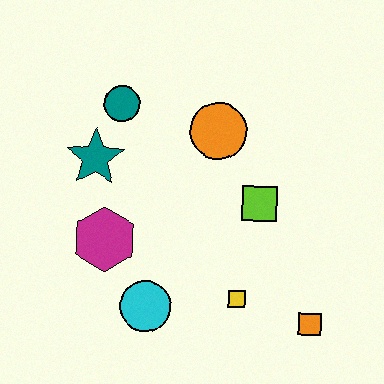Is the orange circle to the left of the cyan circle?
No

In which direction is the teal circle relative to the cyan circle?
The teal circle is above the cyan circle.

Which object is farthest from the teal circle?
The orange square is farthest from the teal circle.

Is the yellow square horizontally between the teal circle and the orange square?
Yes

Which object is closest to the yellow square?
The orange square is closest to the yellow square.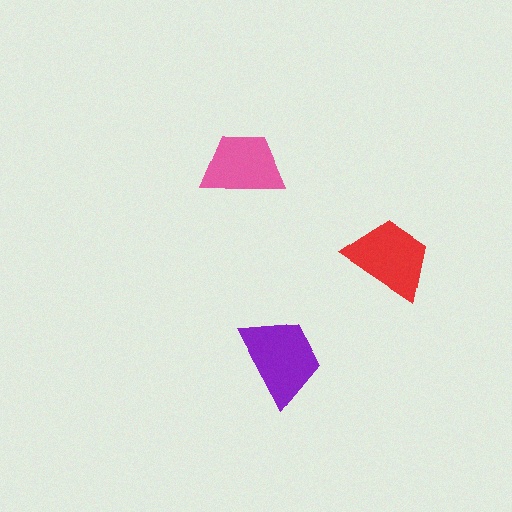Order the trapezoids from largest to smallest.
the purple one, the red one, the pink one.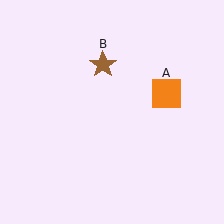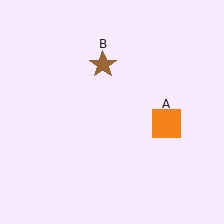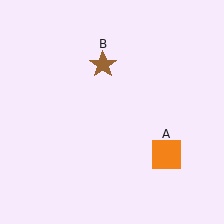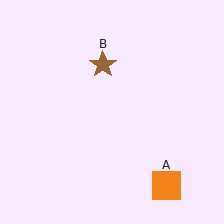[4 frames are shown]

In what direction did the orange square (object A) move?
The orange square (object A) moved down.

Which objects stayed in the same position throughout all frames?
Brown star (object B) remained stationary.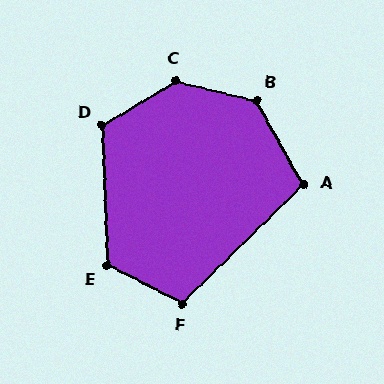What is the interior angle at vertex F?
Approximately 109 degrees (obtuse).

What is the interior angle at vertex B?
Approximately 133 degrees (obtuse).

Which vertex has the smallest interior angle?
A, at approximately 105 degrees.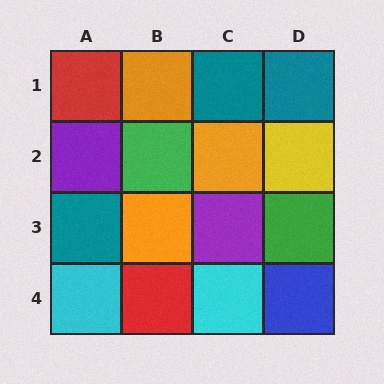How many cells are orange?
3 cells are orange.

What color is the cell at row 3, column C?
Purple.